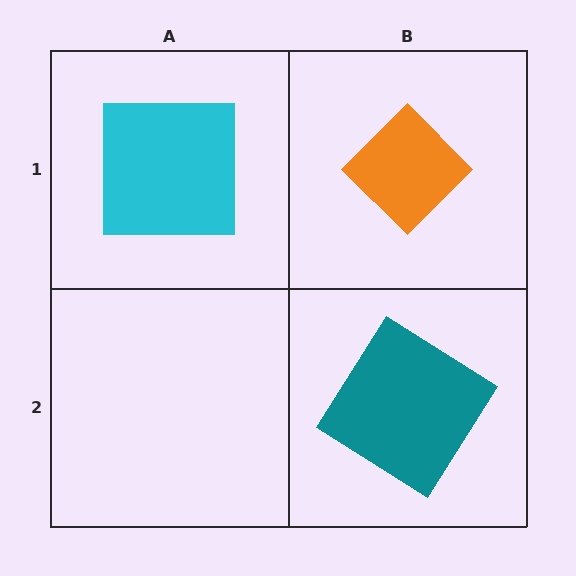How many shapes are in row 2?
1 shape.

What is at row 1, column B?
An orange diamond.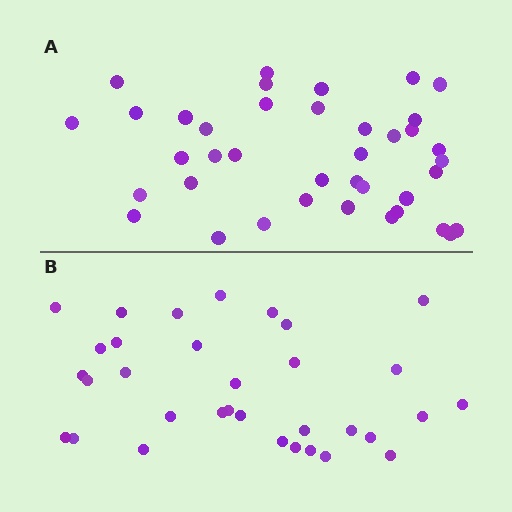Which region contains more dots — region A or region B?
Region A (the top region) has more dots.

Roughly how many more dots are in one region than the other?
Region A has about 6 more dots than region B.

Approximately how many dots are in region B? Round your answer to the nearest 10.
About 30 dots. (The exact count is 33, which rounds to 30.)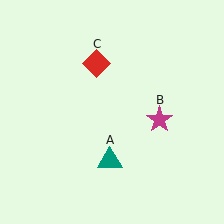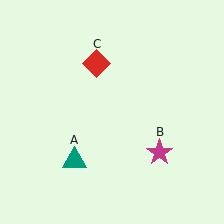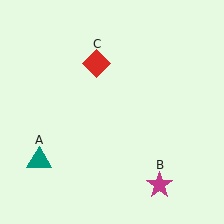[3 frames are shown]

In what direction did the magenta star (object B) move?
The magenta star (object B) moved down.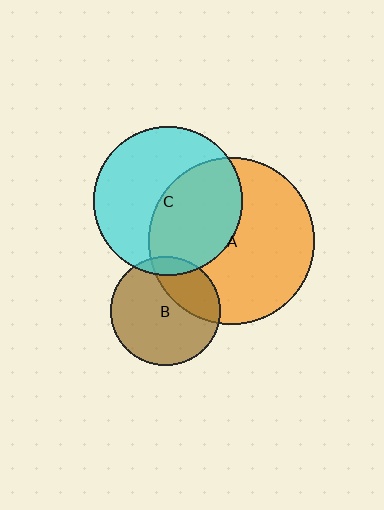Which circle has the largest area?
Circle A (orange).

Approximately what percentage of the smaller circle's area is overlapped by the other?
Approximately 10%.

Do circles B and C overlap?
Yes.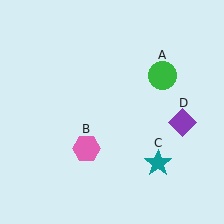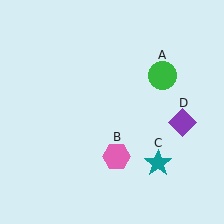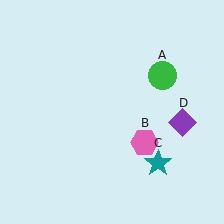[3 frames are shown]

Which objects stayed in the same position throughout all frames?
Green circle (object A) and teal star (object C) and purple diamond (object D) remained stationary.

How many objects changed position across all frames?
1 object changed position: pink hexagon (object B).